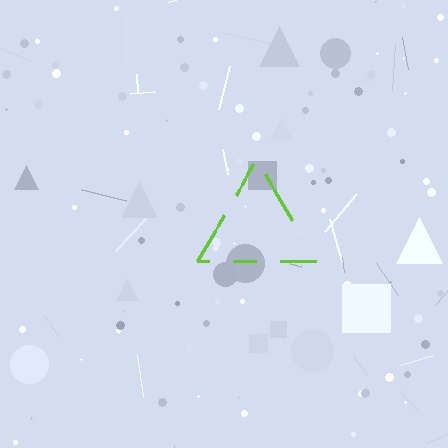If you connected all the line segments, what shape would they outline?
They would outline a triangle.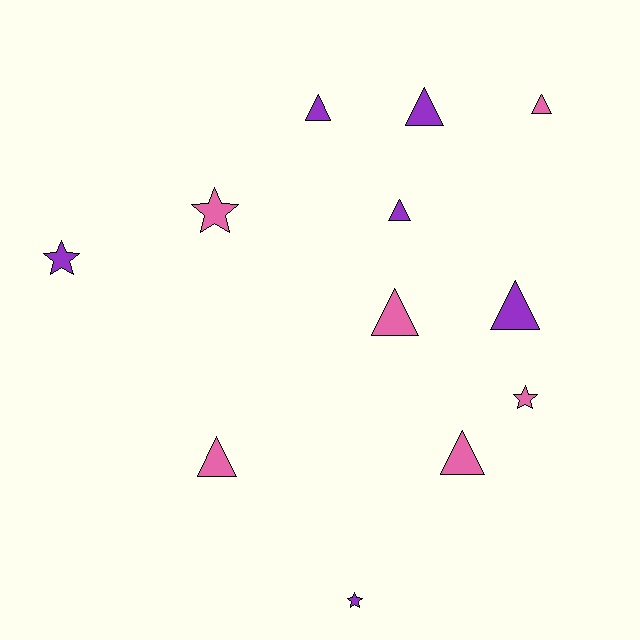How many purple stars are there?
There are 2 purple stars.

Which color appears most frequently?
Purple, with 6 objects.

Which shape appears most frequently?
Triangle, with 8 objects.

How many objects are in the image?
There are 12 objects.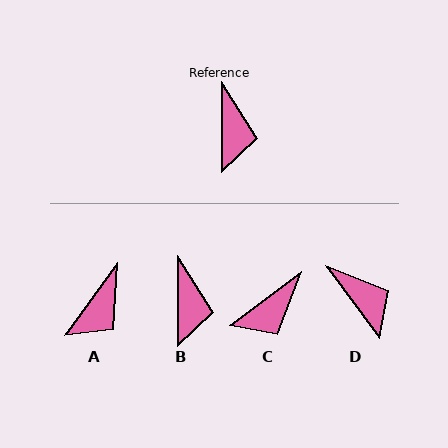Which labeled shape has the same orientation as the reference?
B.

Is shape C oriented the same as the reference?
No, it is off by about 53 degrees.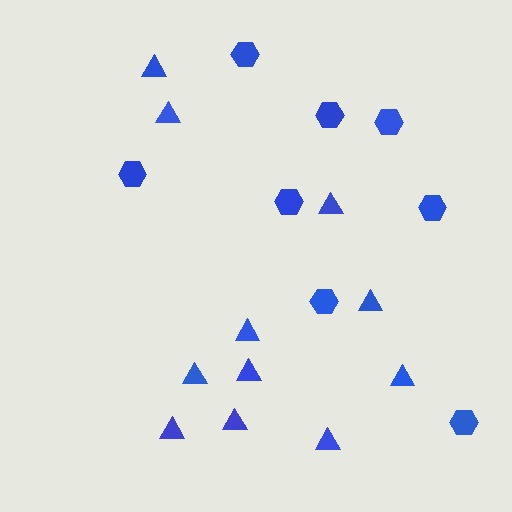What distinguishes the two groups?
There are 2 groups: one group of hexagons (8) and one group of triangles (11).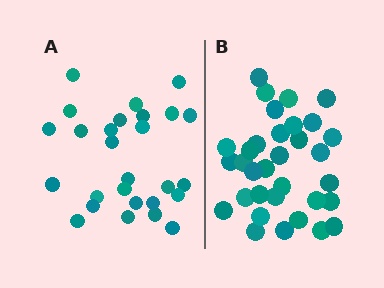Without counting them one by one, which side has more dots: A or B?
Region B (the right region) has more dots.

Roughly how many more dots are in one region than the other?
Region B has about 6 more dots than region A.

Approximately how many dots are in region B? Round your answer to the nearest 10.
About 30 dots. (The exact count is 33, which rounds to 30.)